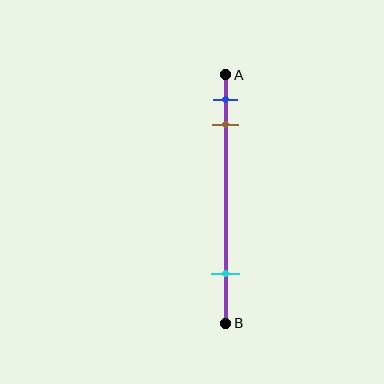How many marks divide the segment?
There are 3 marks dividing the segment.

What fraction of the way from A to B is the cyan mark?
The cyan mark is approximately 80% (0.8) of the way from A to B.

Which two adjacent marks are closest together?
The blue and brown marks are the closest adjacent pair.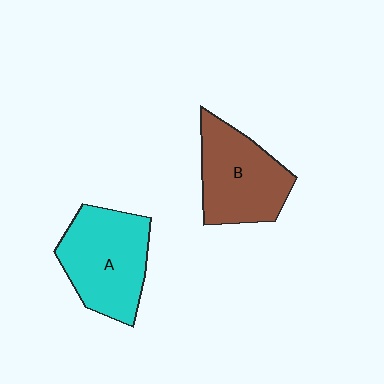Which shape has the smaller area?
Shape B (brown).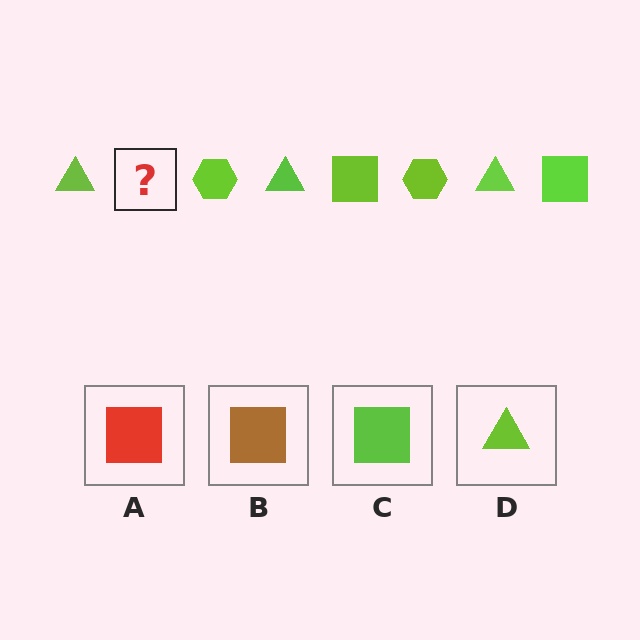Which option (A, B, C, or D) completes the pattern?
C.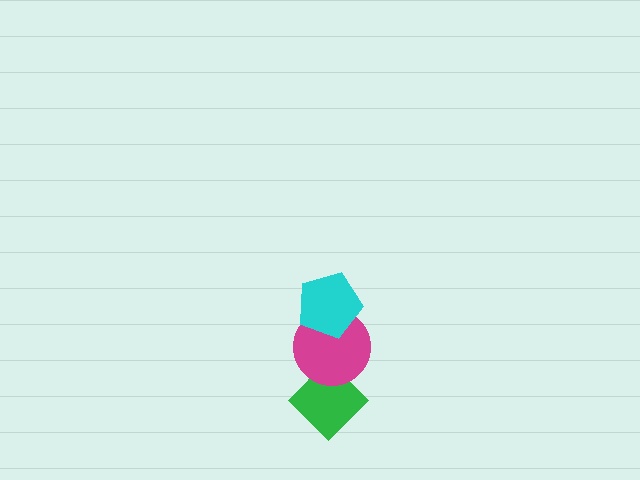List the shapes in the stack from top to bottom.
From top to bottom: the cyan pentagon, the magenta circle, the green diamond.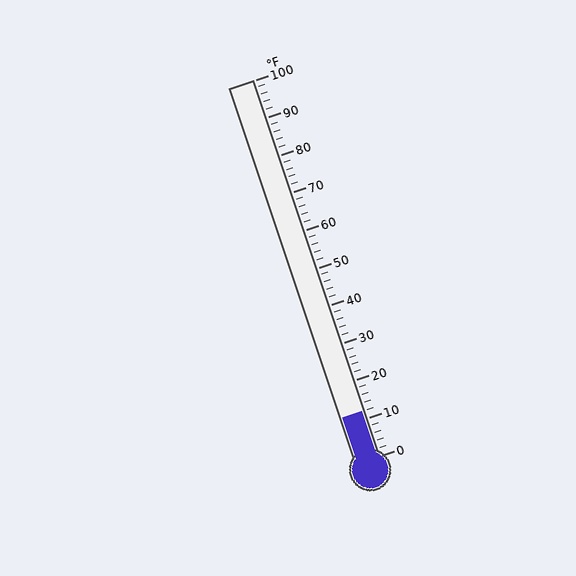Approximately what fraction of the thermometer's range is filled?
The thermometer is filled to approximately 10% of its range.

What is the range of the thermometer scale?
The thermometer scale ranges from 0°F to 100°F.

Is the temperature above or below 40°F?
The temperature is below 40°F.